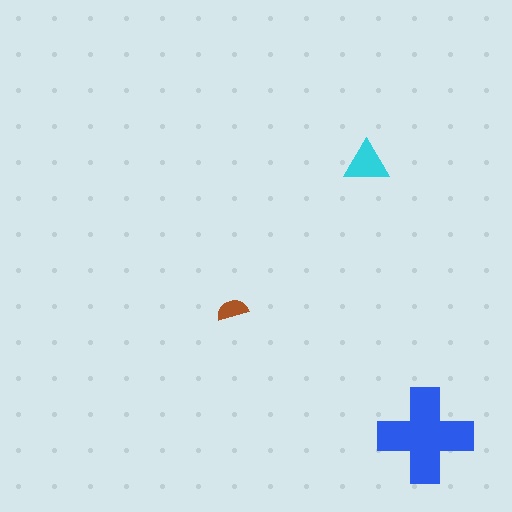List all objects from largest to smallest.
The blue cross, the cyan triangle, the brown semicircle.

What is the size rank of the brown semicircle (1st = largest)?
3rd.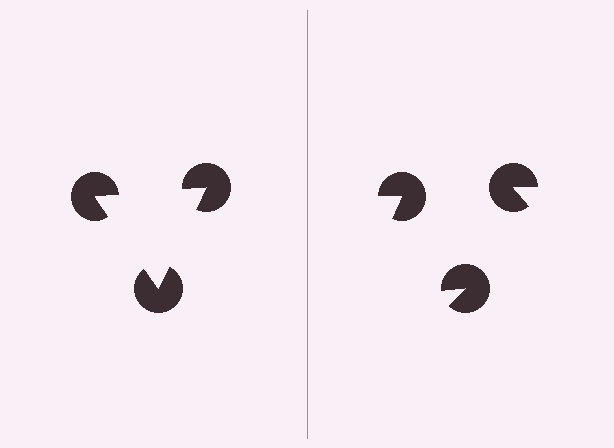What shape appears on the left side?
An illusory triangle.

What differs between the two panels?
The pac-man discs are positioned identically on both sides; only the wedge orientations differ. On the left they align to a triangle; on the right they are misaligned.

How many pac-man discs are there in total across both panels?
6 — 3 on each side.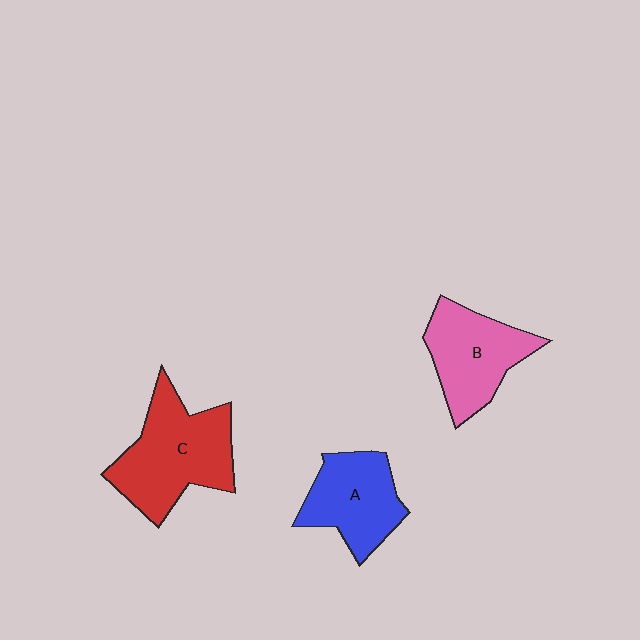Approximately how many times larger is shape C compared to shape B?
Approximately 1.3 times.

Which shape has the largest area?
Shape C (red).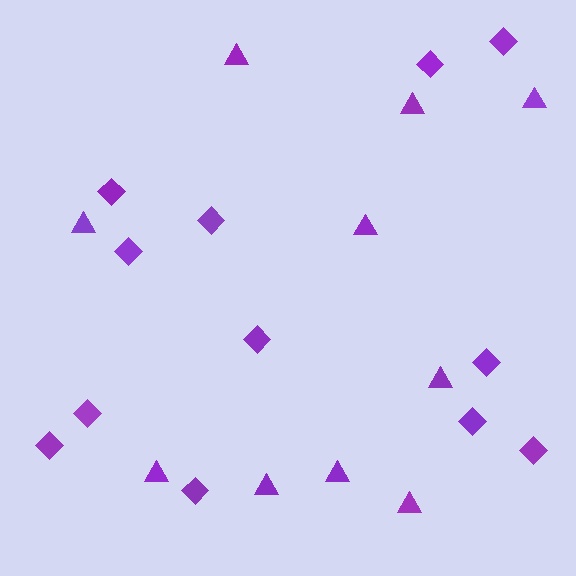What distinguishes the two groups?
There are 2 groups: one group of triangles (10) and one group of diamonds (12).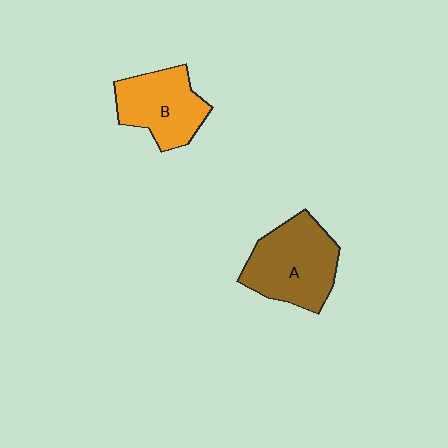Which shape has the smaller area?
Shape B (orange).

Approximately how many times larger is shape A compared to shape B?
Approximately 1.2 times.